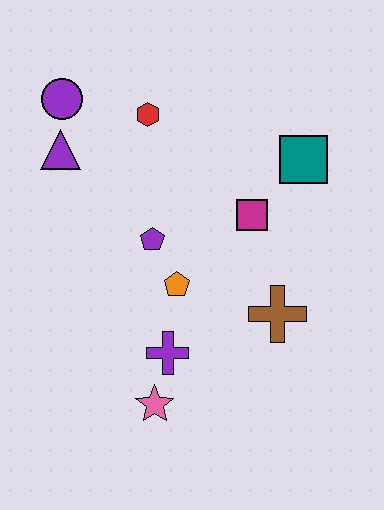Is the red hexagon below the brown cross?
No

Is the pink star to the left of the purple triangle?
No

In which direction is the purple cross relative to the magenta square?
The purple cross is below the magenta square.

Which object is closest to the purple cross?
The pink star is closest to the purple cross.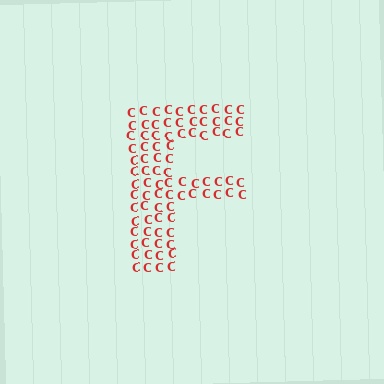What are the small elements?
The small elements are letter C's.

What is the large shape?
The large shape is the letter F.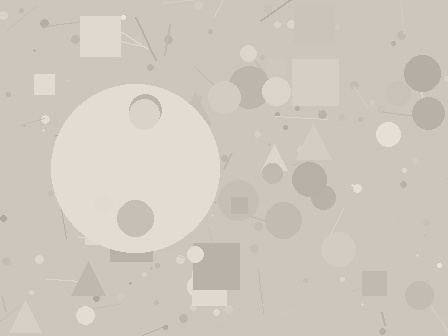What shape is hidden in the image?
A circle is hidden in the image.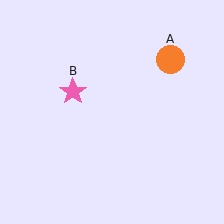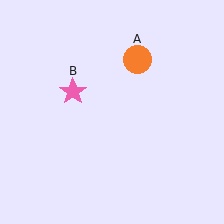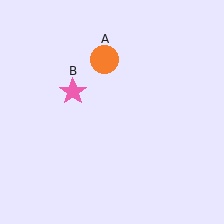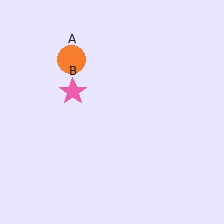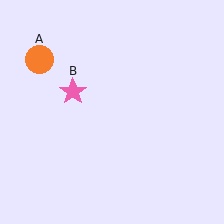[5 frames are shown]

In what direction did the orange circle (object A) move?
The orange circle (object A) moved left.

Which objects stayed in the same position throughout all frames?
Pink star (object B) remained stationary.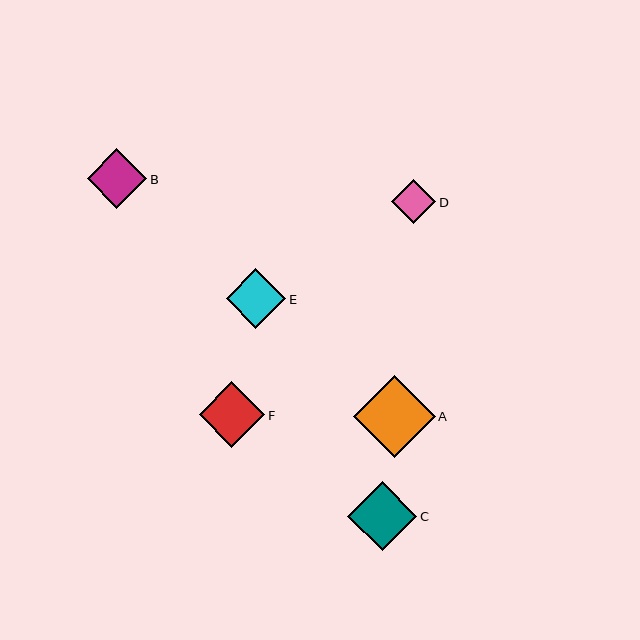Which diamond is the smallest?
Diamond D is the smallest with a size of approximately 45 pixels.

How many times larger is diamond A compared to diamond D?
Diamond A is approximately 1.8 times the size of diamond D.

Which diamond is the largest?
Diamond A is the largest with a size of approximately 81 pixels.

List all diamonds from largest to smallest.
From largest to smallest: A, C, F, E, B, D.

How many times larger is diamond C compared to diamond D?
Diamond C is approximately 1.5 times the size of diamond D.